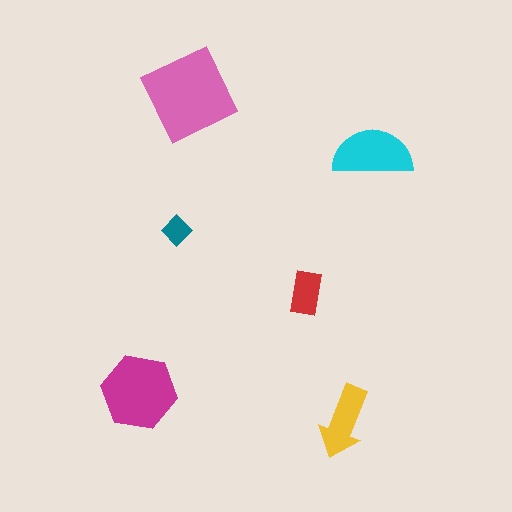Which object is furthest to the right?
The cyan semicircle is rightmost.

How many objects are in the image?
There are 6 objects in the image.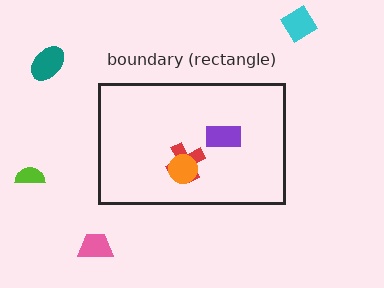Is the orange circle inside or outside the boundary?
Inside.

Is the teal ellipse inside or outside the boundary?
Outside.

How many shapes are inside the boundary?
3 inside, 4 outside.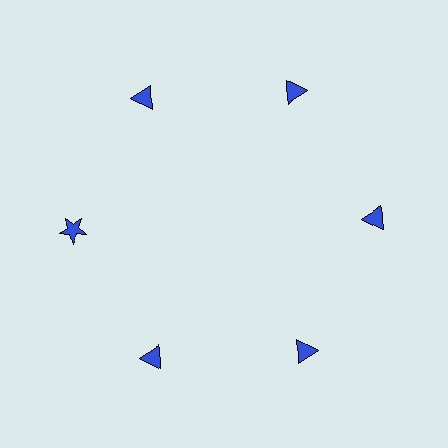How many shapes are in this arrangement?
There are 6 shapes arranged in a ring pattern.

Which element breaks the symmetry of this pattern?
The blue star at roughly the 9 o'clock position breaks the symmetry. All other shapes are blue triangles.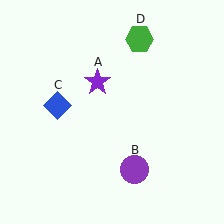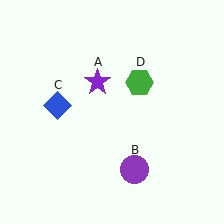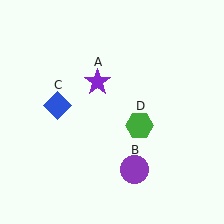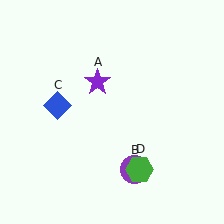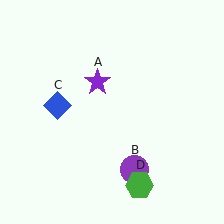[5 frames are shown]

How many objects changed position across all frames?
1 object changed position: green hexagon (object D).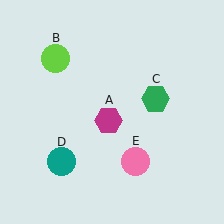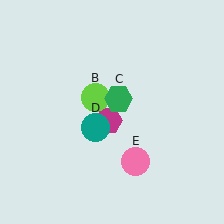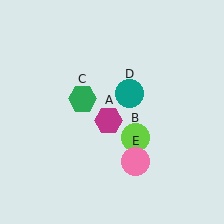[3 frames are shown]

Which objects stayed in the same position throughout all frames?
Magenta hexagon (object A) and pink circle (object E) remained stationary.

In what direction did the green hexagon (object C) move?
The green hexagon (object C) moved left.